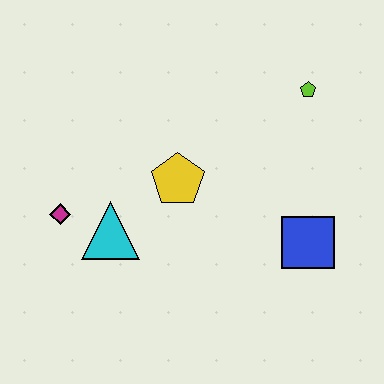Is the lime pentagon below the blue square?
No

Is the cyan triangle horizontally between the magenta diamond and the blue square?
Yes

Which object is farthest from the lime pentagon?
The magenta diamond is farthest from the lime pentagon.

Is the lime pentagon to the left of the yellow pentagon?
No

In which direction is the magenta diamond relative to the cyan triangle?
The magenta diamond is to the left of the cyan triangle.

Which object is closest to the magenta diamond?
The cyan triangle is closest to the magenta diamond.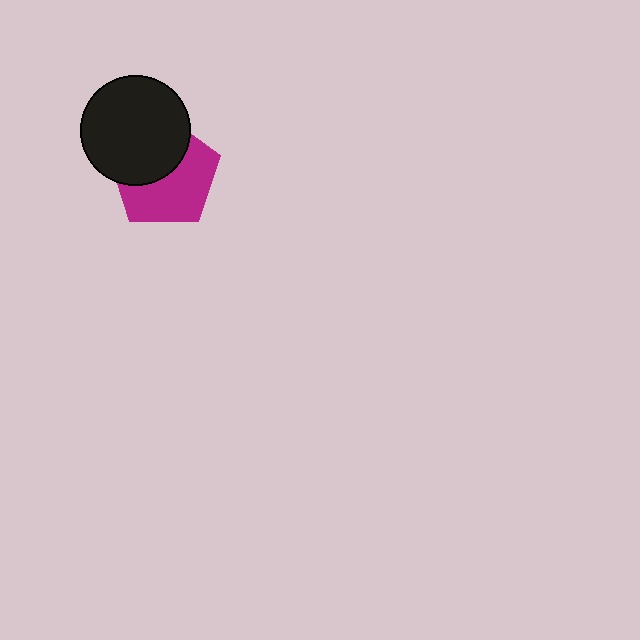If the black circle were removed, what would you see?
You would see the complete magenta pentagon.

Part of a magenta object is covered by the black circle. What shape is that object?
It is a pentagon.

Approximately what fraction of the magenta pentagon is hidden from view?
Roughly 44% of the magenta pentagon is hidden behind the black circle.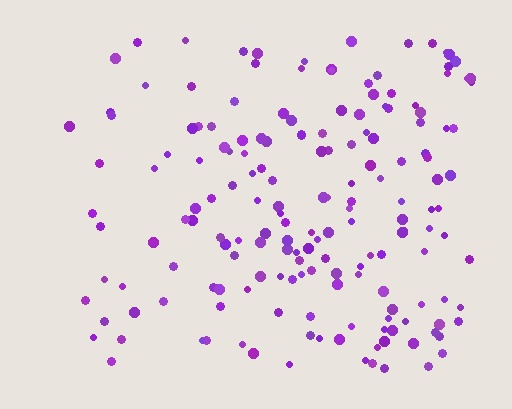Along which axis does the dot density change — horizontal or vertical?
Horizontal.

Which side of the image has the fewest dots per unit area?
The left.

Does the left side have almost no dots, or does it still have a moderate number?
Still a moderate number, just noticeably fewer than the right.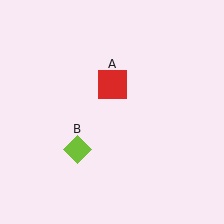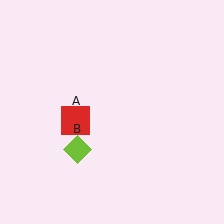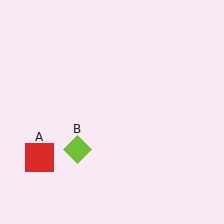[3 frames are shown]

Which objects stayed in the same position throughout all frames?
Lime diamond (object B) remained stationary.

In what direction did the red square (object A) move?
The red square (object A) moved down and to the left.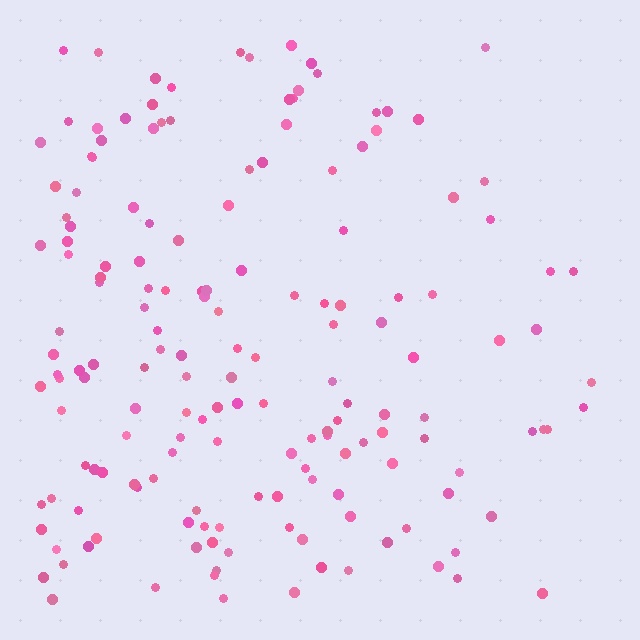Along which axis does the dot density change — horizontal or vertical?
Horizontal.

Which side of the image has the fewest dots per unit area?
The right.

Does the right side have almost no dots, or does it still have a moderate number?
Still a moderate number, just noticeably fewer than the left.